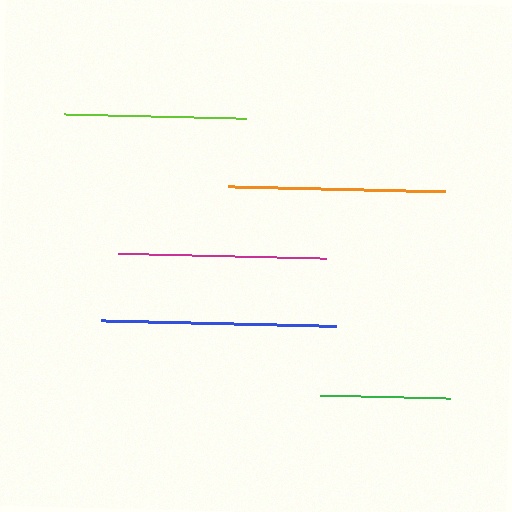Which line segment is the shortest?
The green line is the shortest at approximately 130 pixels.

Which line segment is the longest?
The blue line is the longest at approximately 235 pixels.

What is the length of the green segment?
The green segment is approximately 130 pixels long.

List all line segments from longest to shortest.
From longest to shortest: blue, orange, magenta, lime, green.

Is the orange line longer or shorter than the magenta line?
The orange line is longer than the magenta line.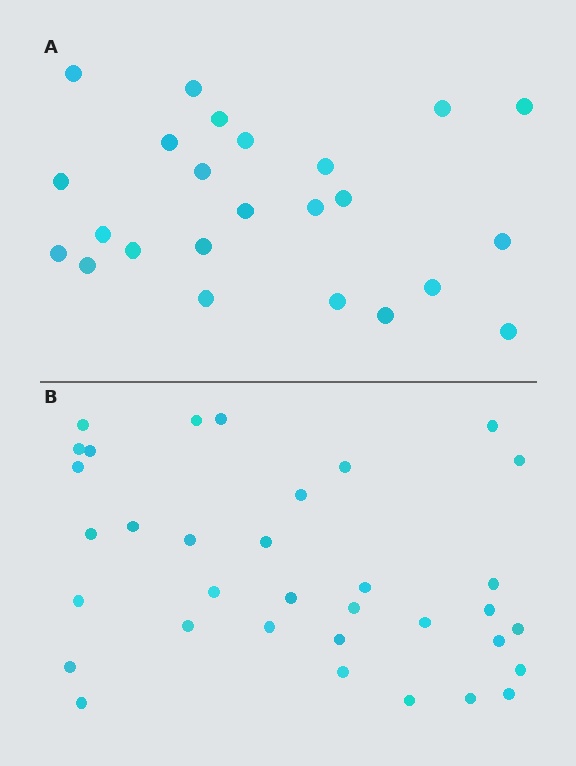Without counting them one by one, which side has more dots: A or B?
Region B (the bottom region) has more dots.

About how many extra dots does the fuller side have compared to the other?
Region B has roughly 10 or so more dots than region A.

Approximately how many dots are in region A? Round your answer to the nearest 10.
About 20 dots. (The exact count is 24, which rounds to 20.)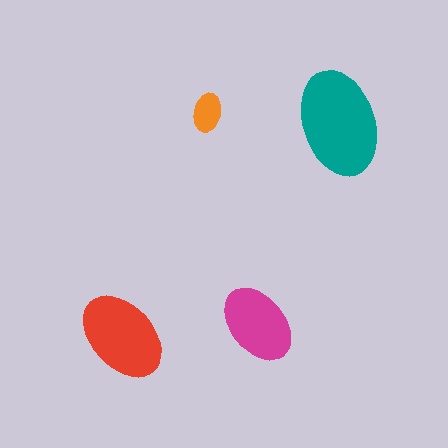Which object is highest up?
The orange ellipse is topmost.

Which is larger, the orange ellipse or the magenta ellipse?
The magenta one.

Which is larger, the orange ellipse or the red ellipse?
The red one.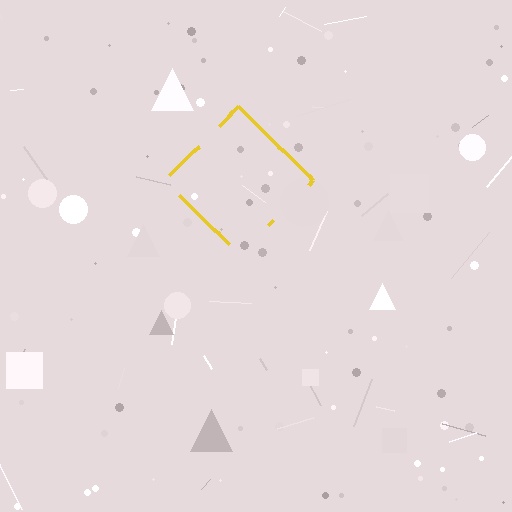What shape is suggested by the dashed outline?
The dashed outline suggests a diamond.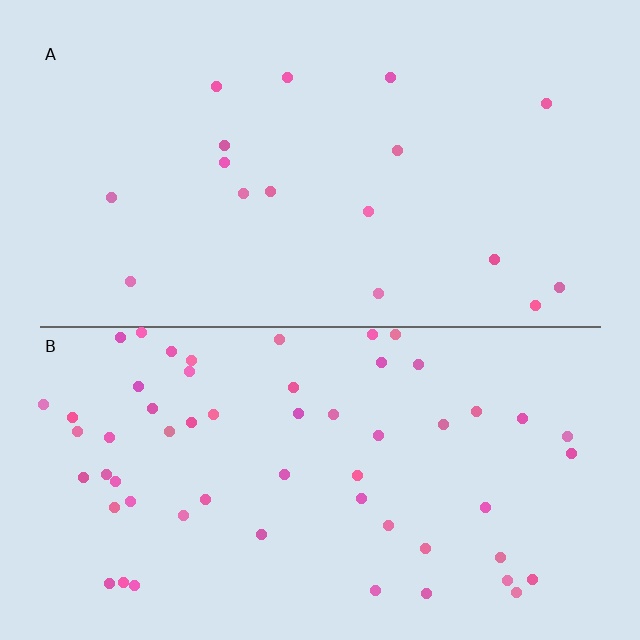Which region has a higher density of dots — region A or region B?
B (the bottom).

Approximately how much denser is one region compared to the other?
Approximately 3.3× — region B over region A.